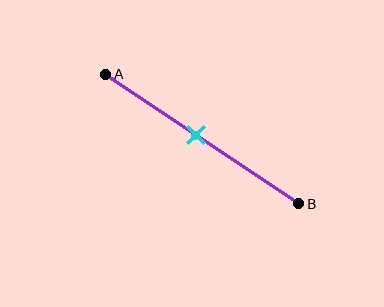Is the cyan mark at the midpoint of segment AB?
No, the mark is at about 45% from A, not at the 50% midpoint.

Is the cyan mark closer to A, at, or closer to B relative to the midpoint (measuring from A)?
The cyan mark is closer to point A than the midpoint of segment AB.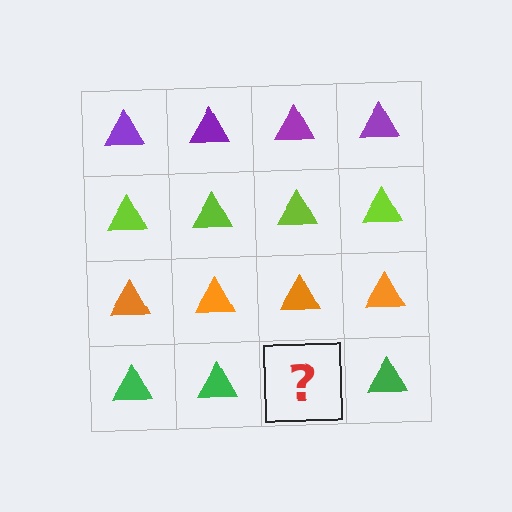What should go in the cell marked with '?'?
The missing cell should contain a green triangle.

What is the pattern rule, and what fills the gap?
The rule is that each row has a consistent color. The gap should be filled with a green triangle.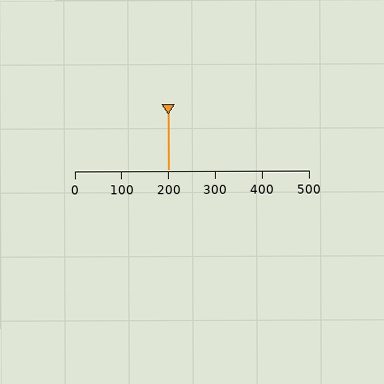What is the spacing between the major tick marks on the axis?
The major ticks are spaced 100 apart.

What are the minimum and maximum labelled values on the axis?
The axis runs from 0 to 500.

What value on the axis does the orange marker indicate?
The marker indicates approximately 200.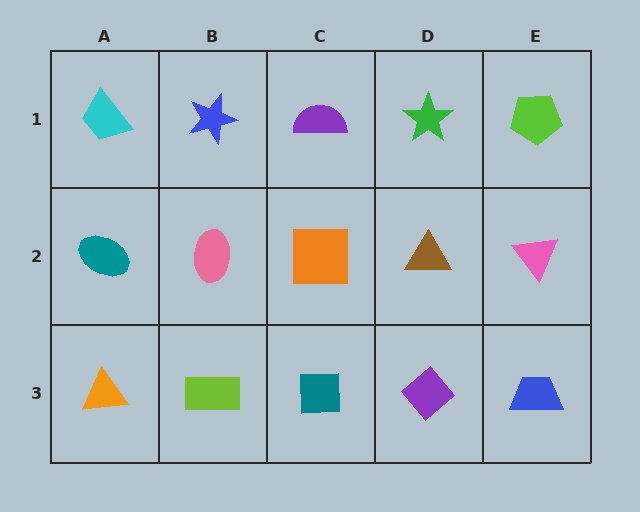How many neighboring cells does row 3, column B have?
3.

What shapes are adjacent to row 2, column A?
A cyan trapezoid (row 1, column A), an orange triangle (row 3, column A), a pink ellipse (row 2, column B).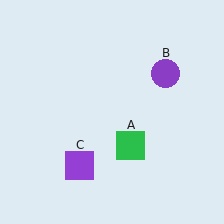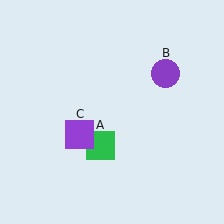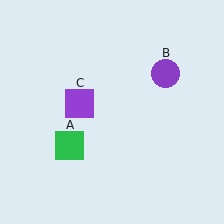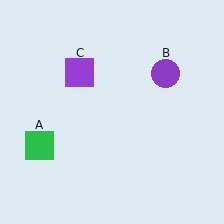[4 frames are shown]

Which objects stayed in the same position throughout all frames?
Purple circle (object B) remained stationary.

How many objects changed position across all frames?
2 objects changed position: green square (object A), purple square (object C).